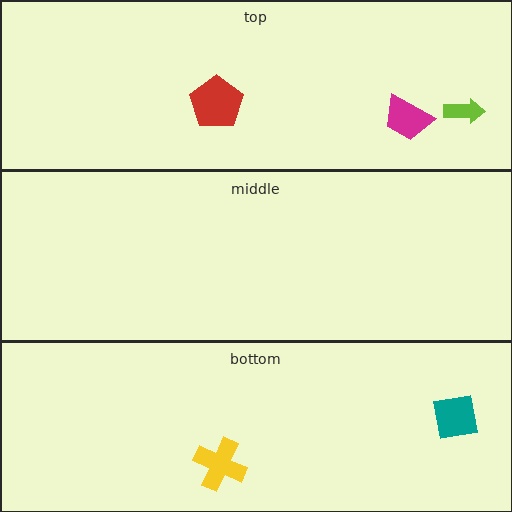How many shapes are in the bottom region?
2.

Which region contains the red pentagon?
The top region.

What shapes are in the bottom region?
The yellow cross, the teal square.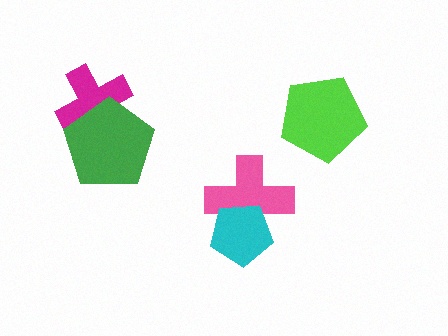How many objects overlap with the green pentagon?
1 object overlaps with the green pentagon.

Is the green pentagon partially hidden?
No, no other shape covers it.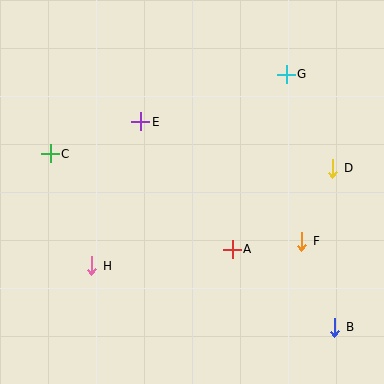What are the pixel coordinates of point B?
Point B is at (335, 327).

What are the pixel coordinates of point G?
Point G is at (286, 75).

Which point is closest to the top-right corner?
Point G is closest to the top-right corner.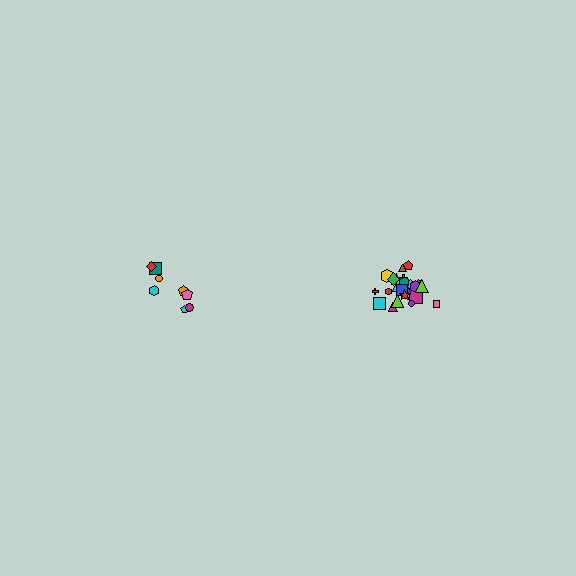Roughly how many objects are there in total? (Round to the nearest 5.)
Roughly 35 objects in total.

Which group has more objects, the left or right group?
The right group.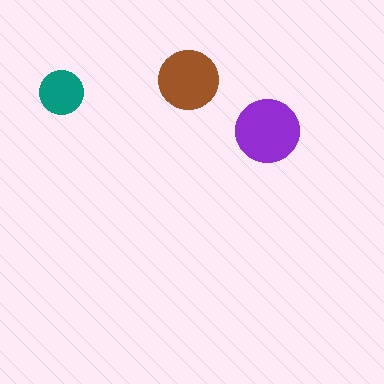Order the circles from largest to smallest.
the purple one, the brown one, the teal one.